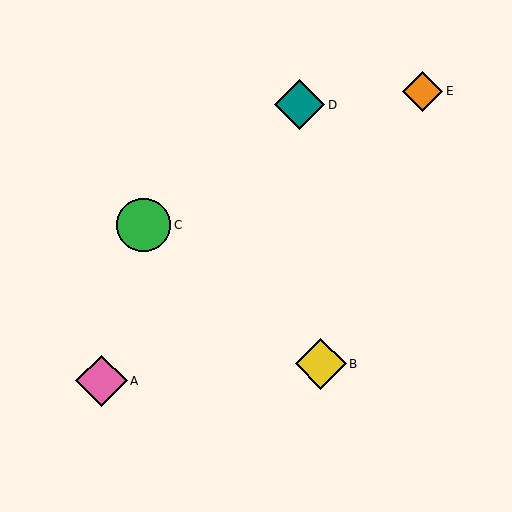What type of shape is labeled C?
Shape C is a green circle.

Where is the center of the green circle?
The center of the green circle is at (144, 225).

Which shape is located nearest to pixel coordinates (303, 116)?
The teal diamond (labeled D) at (300, 105) is nearest to that location.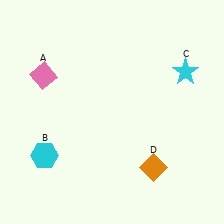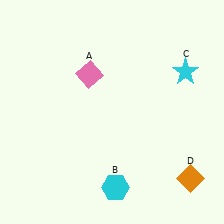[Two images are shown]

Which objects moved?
The objects that moved are: the pink diamond (A), the cyan hexagon (B), the orange diamond (D).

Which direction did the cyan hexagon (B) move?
The cyan hexagon (B) moved right.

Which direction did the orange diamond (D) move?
The orange diamond (D) moved right.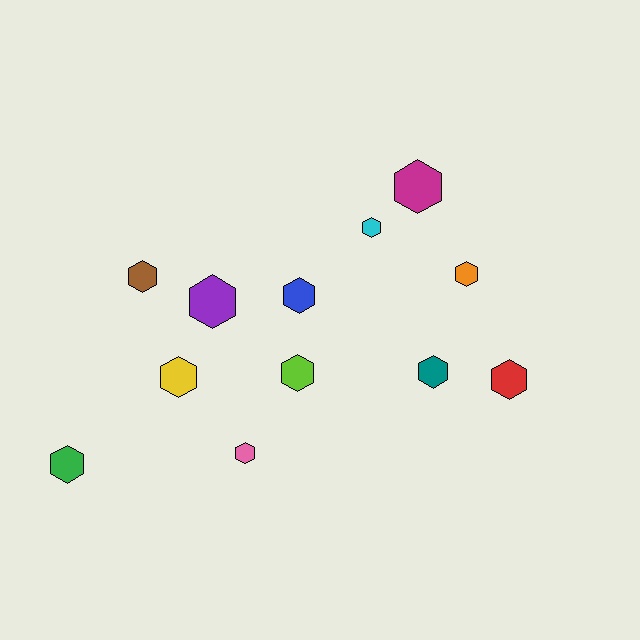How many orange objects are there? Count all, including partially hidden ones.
There is 1 orange object.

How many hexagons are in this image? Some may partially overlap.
There are 12 hexagons.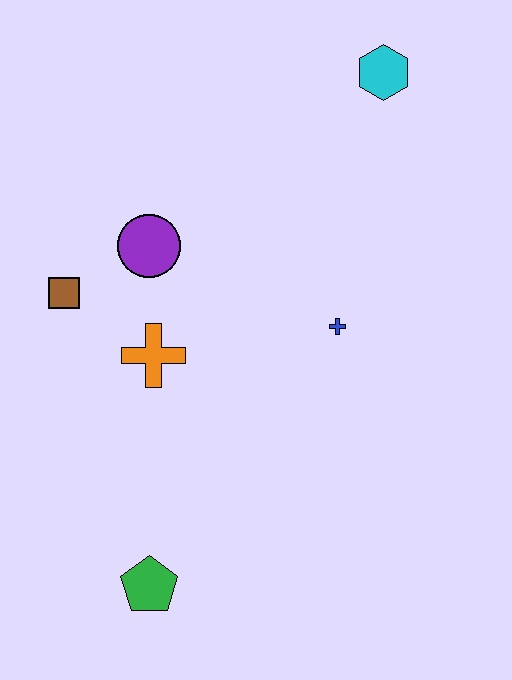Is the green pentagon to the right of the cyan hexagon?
No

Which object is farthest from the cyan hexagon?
The green pentagon is farthest from the cyan hexagon.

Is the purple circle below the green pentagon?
No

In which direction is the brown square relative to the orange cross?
The brown square is to the left of the orange cross.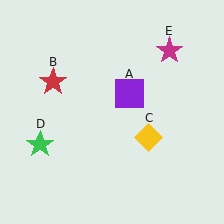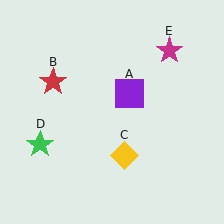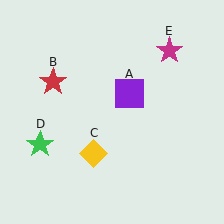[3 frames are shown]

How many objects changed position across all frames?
1 object changed position: yellow diamond (object C).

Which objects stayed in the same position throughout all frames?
Purple square (object A) and red star (object B) and green star (object D) and magenta star (object E) remained stationary.